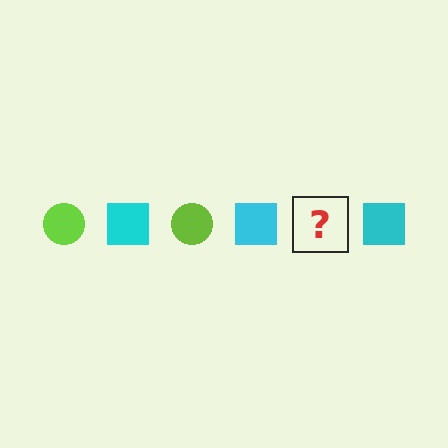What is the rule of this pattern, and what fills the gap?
The rule is that the pattern alternates between lime circle and cyan square. The gap should be filled with a lime circle.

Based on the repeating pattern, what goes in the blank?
The blank should be a lime circle.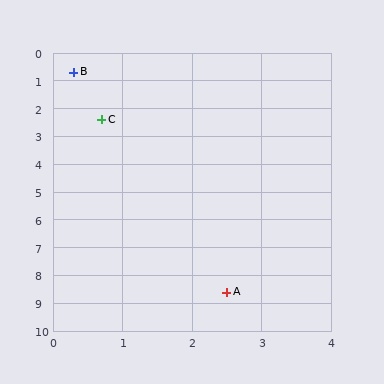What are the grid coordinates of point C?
Point C is at approximately (0.7, 2.4).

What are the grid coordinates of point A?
Point A is at approximately (2.5, 8.6).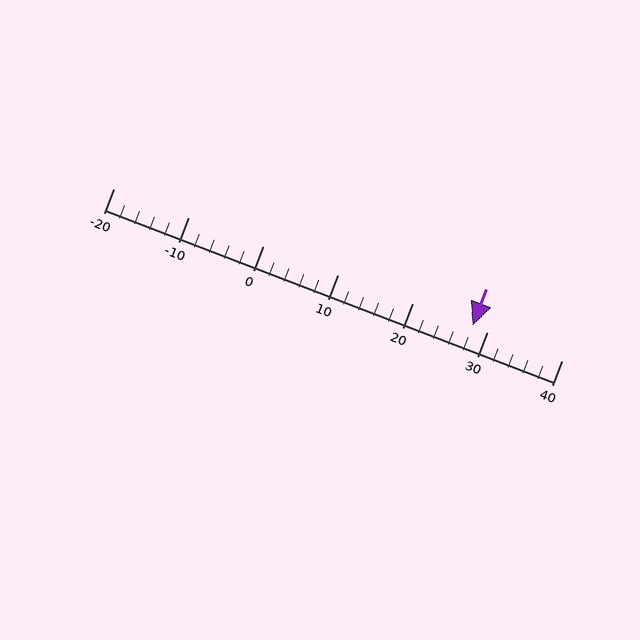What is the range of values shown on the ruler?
The ruler shows values from -20 to 40.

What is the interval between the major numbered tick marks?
The major tick marks are spaced 10 units apart.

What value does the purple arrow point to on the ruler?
The purple arrow points to approximately 28.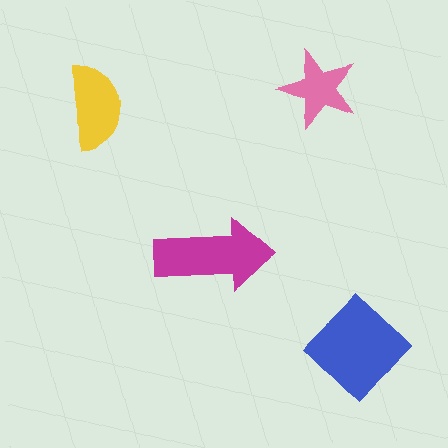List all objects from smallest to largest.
The pink star, the yellow semicircle, the magenta arrow, the blue diamond.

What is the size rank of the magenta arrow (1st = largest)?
2nd.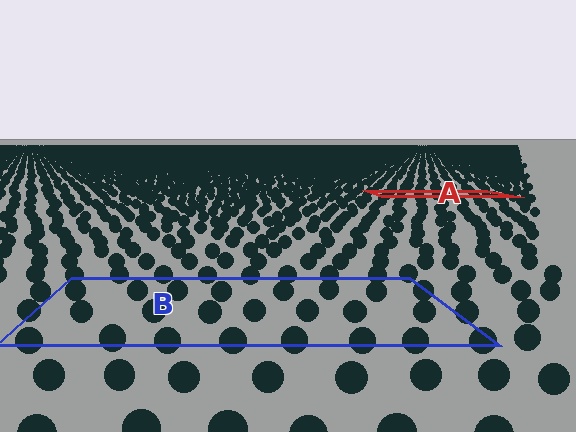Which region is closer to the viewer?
Region B is closer. The texture elements there are larger and more spread out.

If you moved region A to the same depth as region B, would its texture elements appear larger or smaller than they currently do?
They would appear larger. At a closer depth, the same texture elements are projected at a bigger on-screen size.